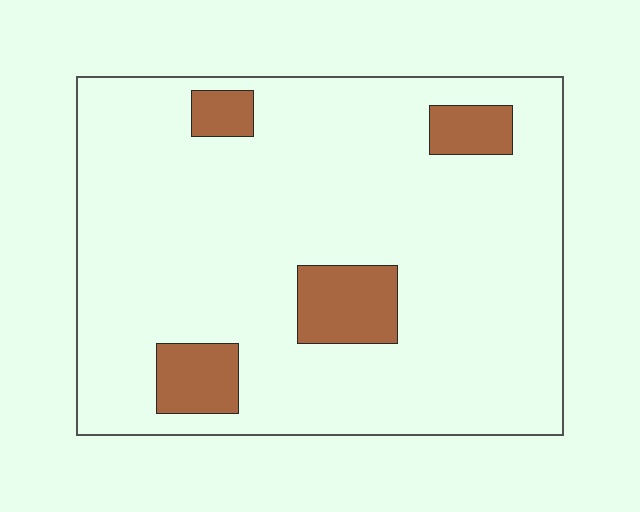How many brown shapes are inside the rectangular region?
4.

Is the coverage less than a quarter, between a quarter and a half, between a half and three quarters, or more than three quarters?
Less than a quarter.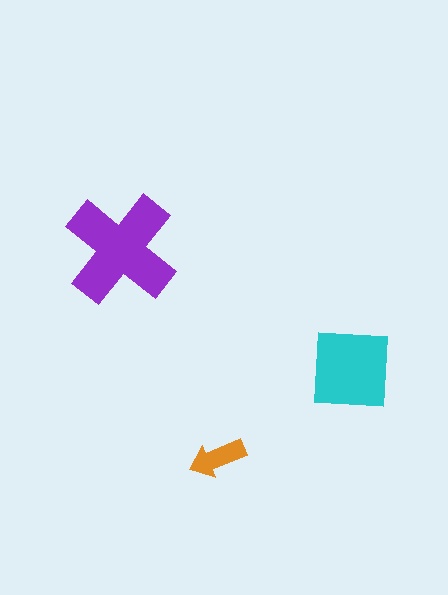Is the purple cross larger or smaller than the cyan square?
Larger.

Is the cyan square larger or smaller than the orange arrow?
Larger.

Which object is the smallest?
The orange arrow.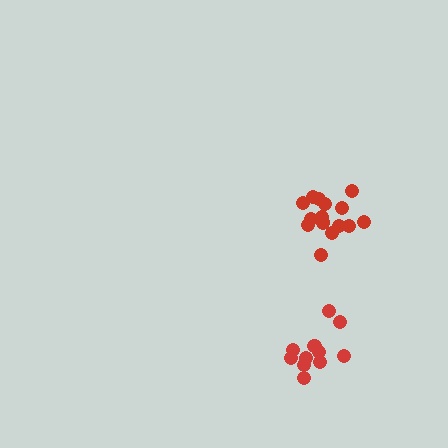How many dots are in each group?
Group 1: 16 dots, Group 2: 11 dots (27 total).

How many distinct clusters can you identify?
There are 2 distinct clusters.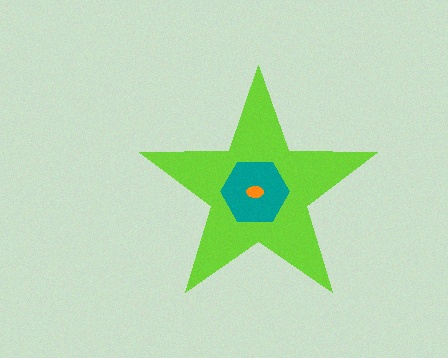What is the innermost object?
The orange ellipse.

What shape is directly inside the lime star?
The teal hexagon.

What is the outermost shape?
The lime star.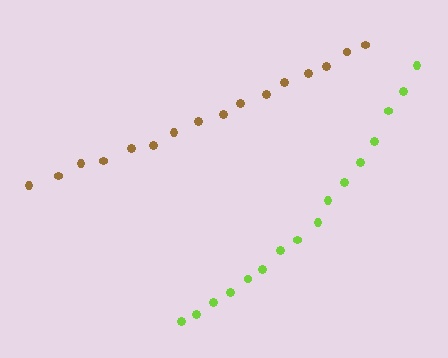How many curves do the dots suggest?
There are 2 distinct paths.